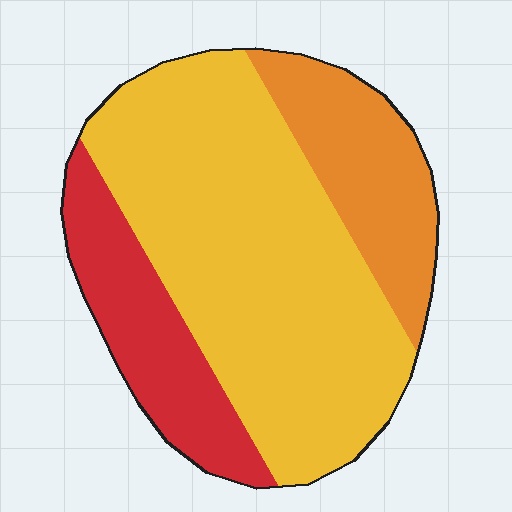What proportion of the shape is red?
Red takes up about one fifth (1/5) of the shape.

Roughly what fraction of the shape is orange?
Orange takes up about one fifth (1/5) of the shape.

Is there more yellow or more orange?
Yellow.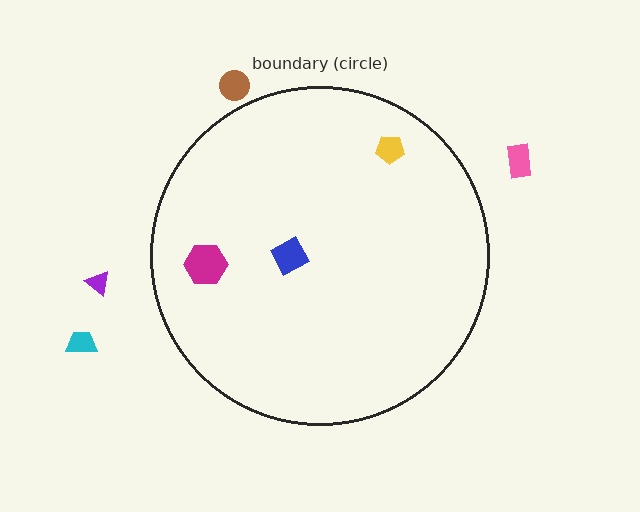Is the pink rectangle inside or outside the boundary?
Outside.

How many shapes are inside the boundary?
3 inside, 4 outside.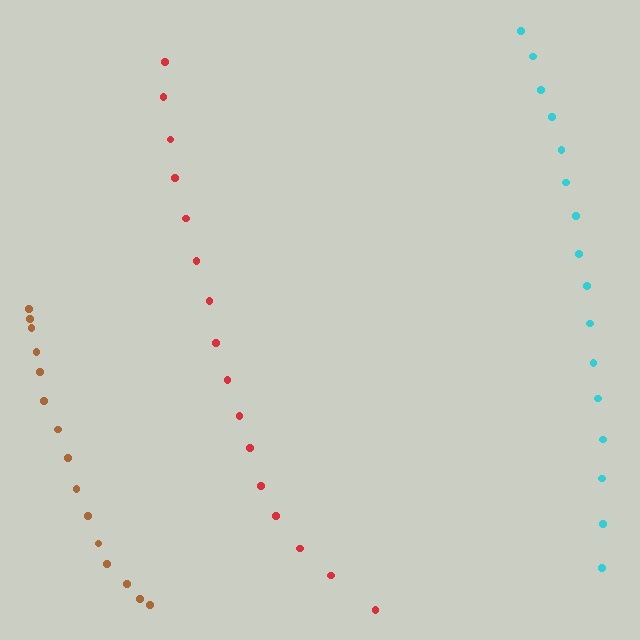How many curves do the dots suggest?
There are 3 distinct paths.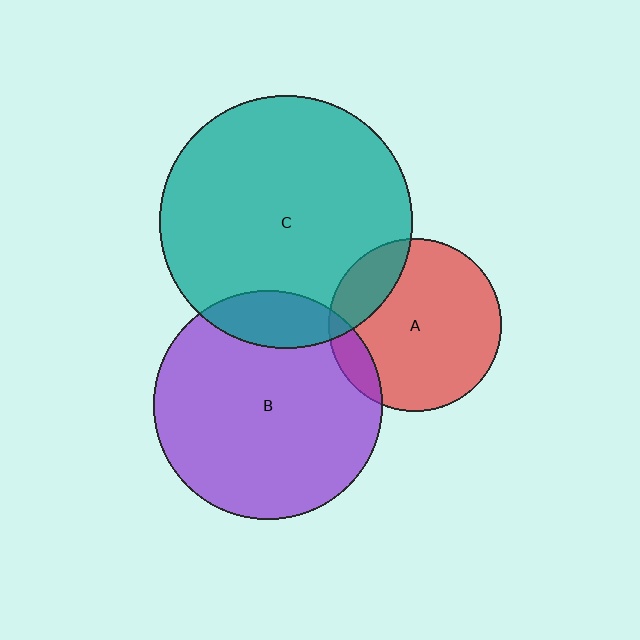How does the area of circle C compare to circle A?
Approximately 2.1 times.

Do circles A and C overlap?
Yes.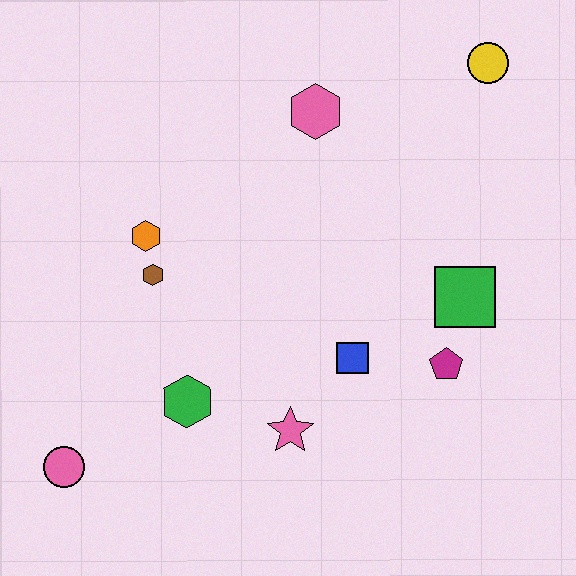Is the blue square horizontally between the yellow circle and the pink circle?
Yes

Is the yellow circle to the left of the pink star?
No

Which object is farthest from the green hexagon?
The yellow circle is farthest from the green hexagon.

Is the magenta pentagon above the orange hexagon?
No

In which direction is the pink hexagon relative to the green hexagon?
The pink hexagon is above the green hexagon.